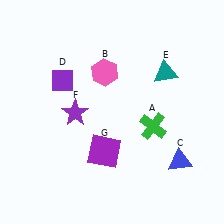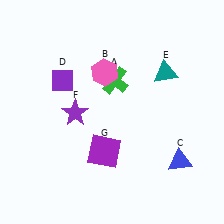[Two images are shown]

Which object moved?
The green cross (A) moved up.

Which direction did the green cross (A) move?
The green cross (A) moved up.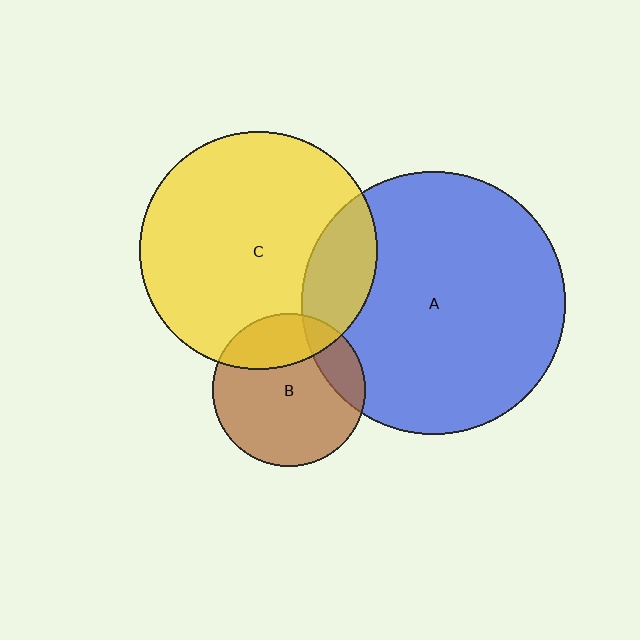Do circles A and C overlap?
Yes.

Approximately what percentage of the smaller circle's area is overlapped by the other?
Approximately 20%.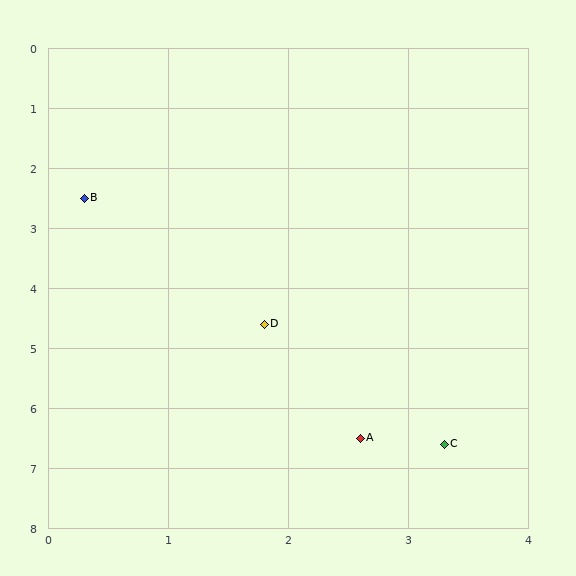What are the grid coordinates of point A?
Point A is at approximately (2.6, 6.5).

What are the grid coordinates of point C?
Point C is at approximately (3.3, 6.6).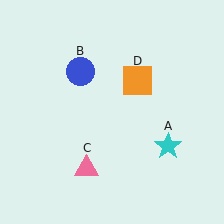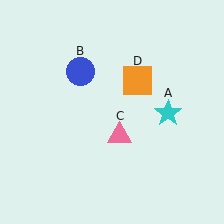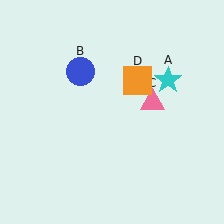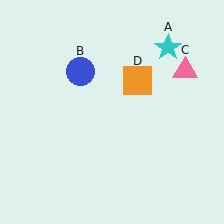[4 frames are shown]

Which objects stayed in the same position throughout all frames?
Blue circle (object B) and orange square (object D) remained stationary.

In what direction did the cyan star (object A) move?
The cyan star (object A) moved up.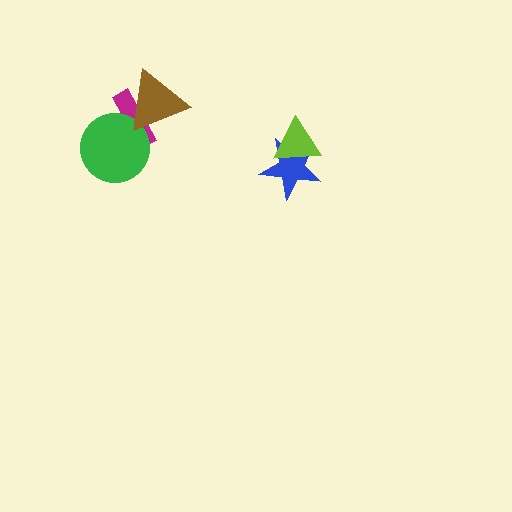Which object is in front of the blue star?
The lime triangle is in front of the blue star.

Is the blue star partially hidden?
Yes, it is partially covered by another shape.